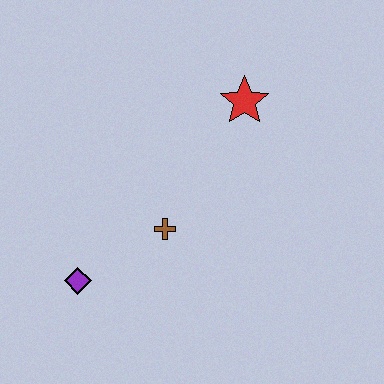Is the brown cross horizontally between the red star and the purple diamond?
Yes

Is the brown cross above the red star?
No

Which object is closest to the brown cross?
The purple diamond is closest to the brown cross.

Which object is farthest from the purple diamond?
The red star is farthest from the purple diamond.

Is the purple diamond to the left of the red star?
Yes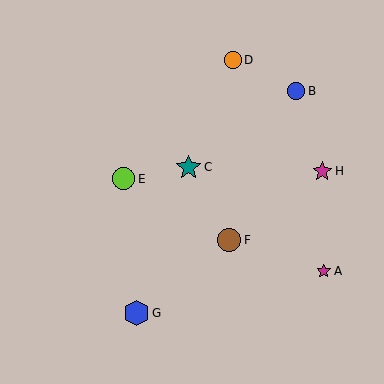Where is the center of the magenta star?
The center of the magenta star is at (322, 171).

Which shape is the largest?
The blue hexagon (labeled G) is the largest.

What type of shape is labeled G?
Shape G is a blue hexagon.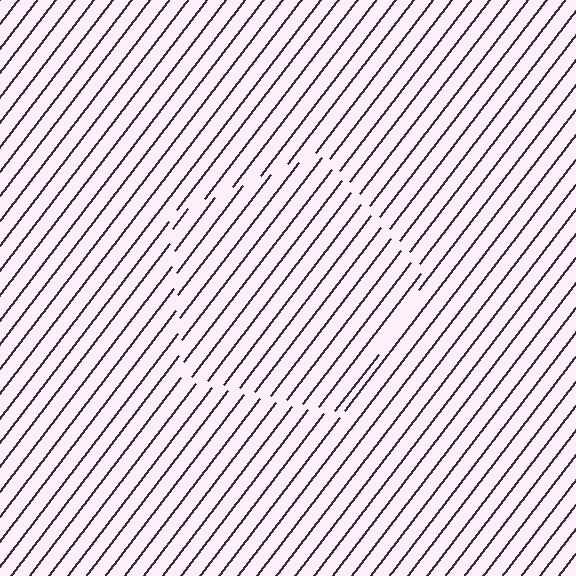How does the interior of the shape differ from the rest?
The interior of the shape contains the same grating, shifted by half a period — the contour is defined by the phase discontinuity where line-ends from the inner and outer gratings abut.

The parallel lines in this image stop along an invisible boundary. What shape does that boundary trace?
An illusory pentagon. The interior of the shape contains the same grating, shifted by half a period — the contour is defined by the phase discontinuity where line-ends from the inner and outer gratings abut.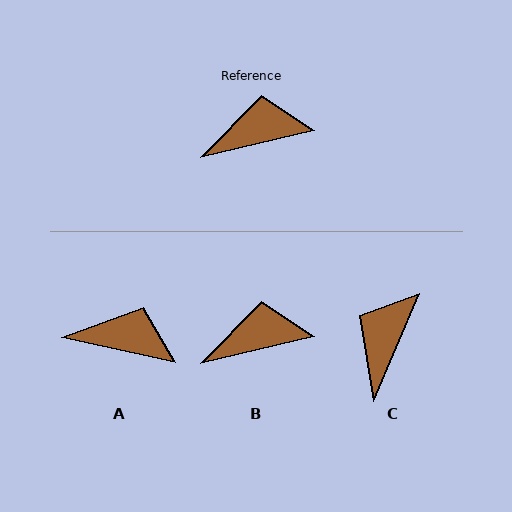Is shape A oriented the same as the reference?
No, it is off by about 26 degrees.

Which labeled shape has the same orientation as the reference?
B.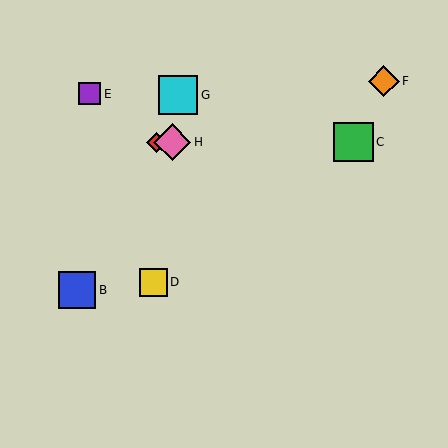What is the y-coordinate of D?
Object D is at y≈282.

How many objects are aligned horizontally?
3 objects (A, C, H) are aligned horizontally.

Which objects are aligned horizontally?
Objects A, C, H are aligned horizontally.